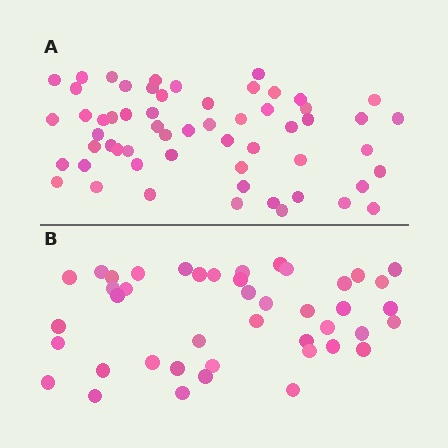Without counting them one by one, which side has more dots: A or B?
Region A (the top region) has more dots.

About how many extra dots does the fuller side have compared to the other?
Region A has approximately 15 more dots than region B.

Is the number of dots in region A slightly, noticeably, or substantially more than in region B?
Region A has noticeably more, but not dramatically so. The ratio is roughly 1.3 to 1.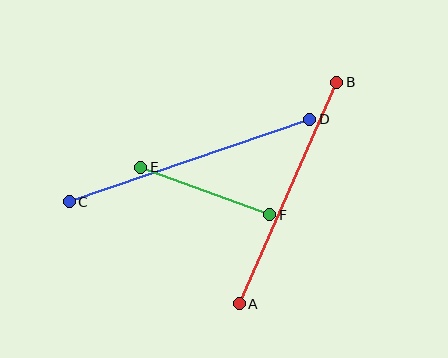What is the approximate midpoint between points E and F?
The midpoint is at approximately (205, 191) pixels.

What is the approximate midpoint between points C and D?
The midpoint is at approximately (190, 160) pixels.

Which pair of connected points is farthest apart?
Points C and D are farthest apart.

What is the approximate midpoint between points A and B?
The midpoint is at approximately (288, 193) pixels.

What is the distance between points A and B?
The distance is approximately 242 pixels.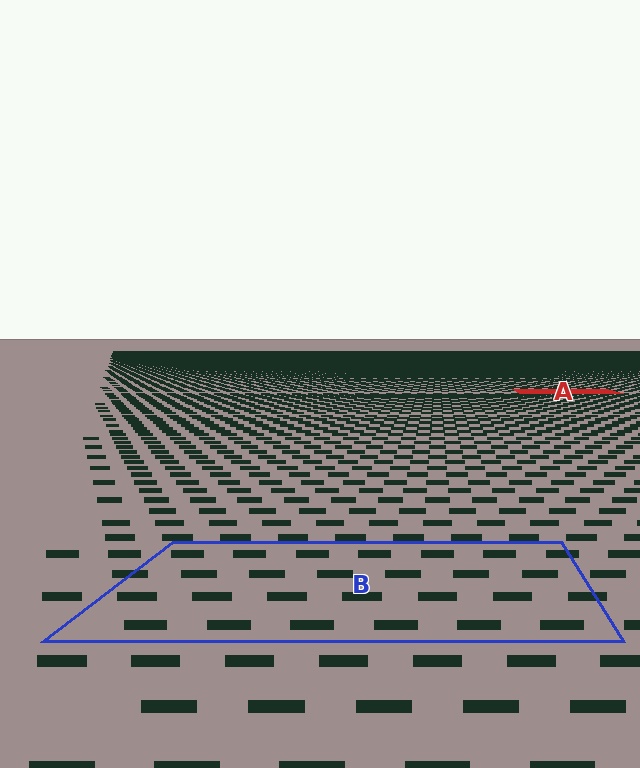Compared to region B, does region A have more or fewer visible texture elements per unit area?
Region A has more texture elements per unit area — they are packed more densely because it is farther away.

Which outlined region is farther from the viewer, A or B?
Region A is farther from the viewer — the texture elements inside it appear smaller and more densely packed.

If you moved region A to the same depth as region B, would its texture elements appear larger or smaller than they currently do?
They would appear larger. At a closer depth, the same texture elements are projected at a bigger on-screen size.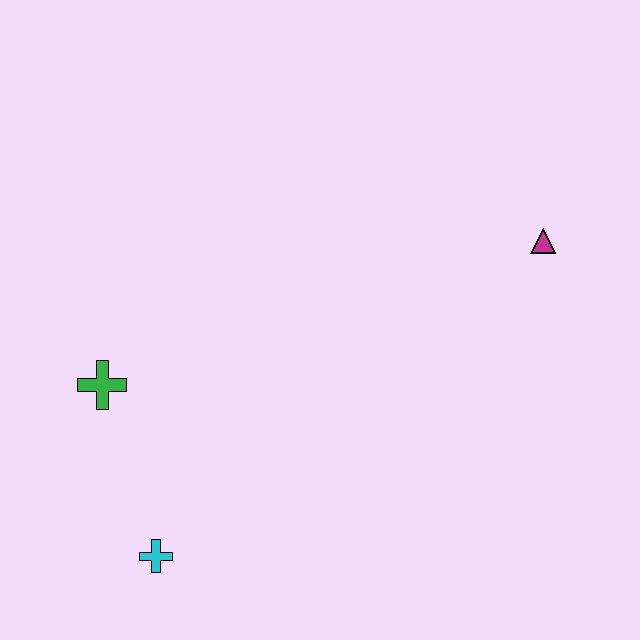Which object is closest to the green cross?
The cyan cross is closest to the green cross.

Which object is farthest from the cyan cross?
The magenta triangle is farthest from the cyan cross.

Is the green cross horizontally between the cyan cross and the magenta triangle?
No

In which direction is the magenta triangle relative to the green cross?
The magenta triangle is to the right of the green cross.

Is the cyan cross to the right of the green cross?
Yes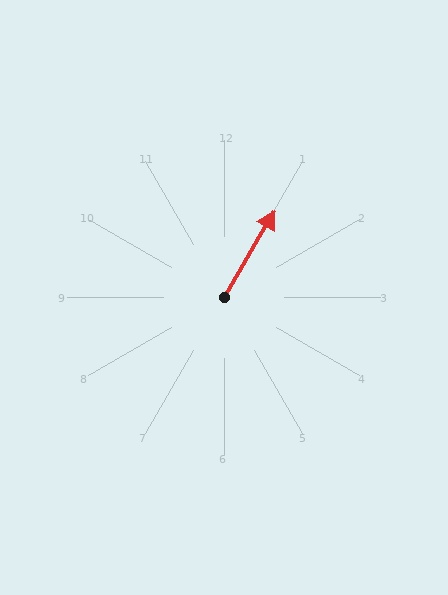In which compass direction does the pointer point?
Northeast.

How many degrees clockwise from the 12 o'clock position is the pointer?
Approximately 30 degrees.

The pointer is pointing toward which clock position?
Roughly 1 o'clock.